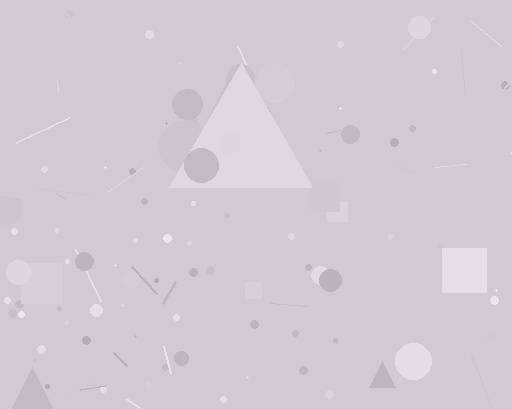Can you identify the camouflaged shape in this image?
The camouflaged shape is a triangle.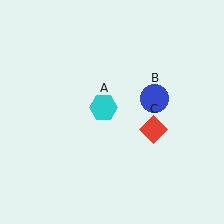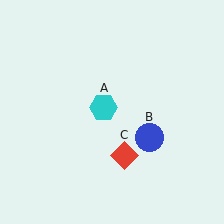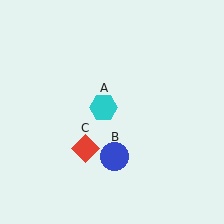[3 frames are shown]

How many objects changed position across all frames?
2 objects changed position: blue circle (object B), red diamond (object C).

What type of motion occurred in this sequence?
The blue circle (object B), red diamond (object C) rotated clockwise around the center of the scene.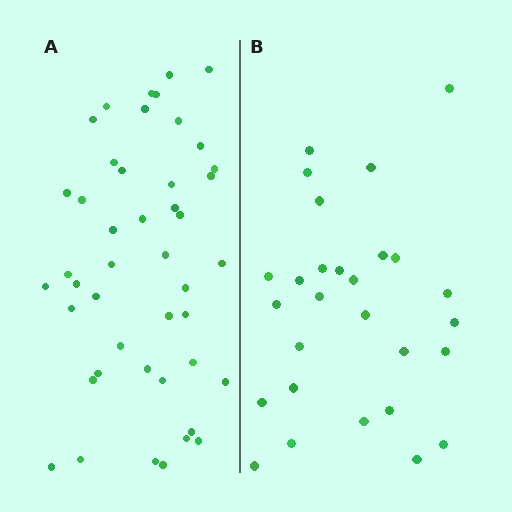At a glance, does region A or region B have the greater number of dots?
Region A (the left region) has more dots.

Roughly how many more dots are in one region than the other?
Region A has approximately 15 more dots than region B.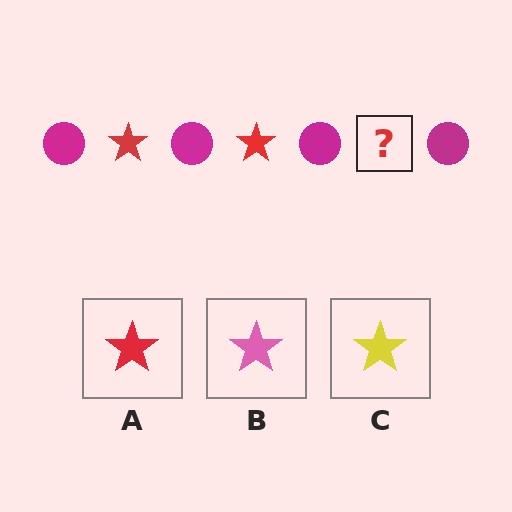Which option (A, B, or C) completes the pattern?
A.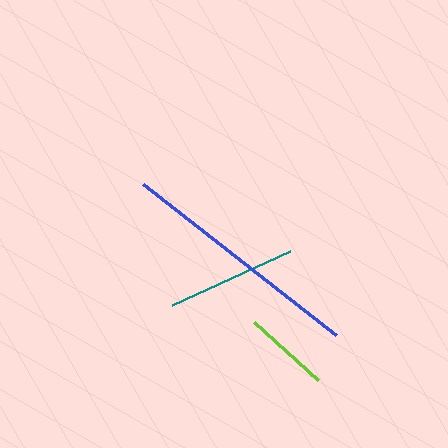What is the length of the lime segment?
The lime segment is approximately 87 pixels long.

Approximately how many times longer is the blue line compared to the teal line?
The blue line is approximately 1.9 times the length of the teal line.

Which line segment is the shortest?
The lime line is the shortest at approximately 87 pixels.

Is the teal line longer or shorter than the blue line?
The blue line is longer than the teal line.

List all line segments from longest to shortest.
From longest to shortest: blue, teal, lime.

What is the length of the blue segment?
The blue segment is approximately 245 pixels long.